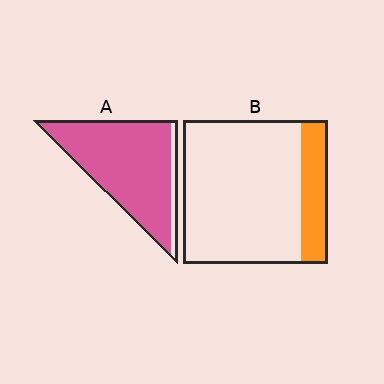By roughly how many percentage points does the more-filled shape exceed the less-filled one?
By roughly 70 percentage points (A over B).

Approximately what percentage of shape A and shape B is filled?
A is approximately 90% and B is approximately 20%.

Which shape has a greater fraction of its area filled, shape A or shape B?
Shape A.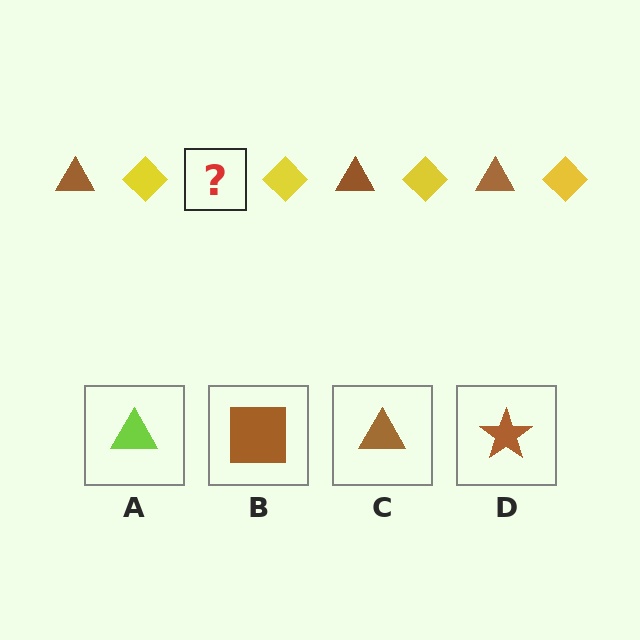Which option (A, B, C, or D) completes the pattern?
C.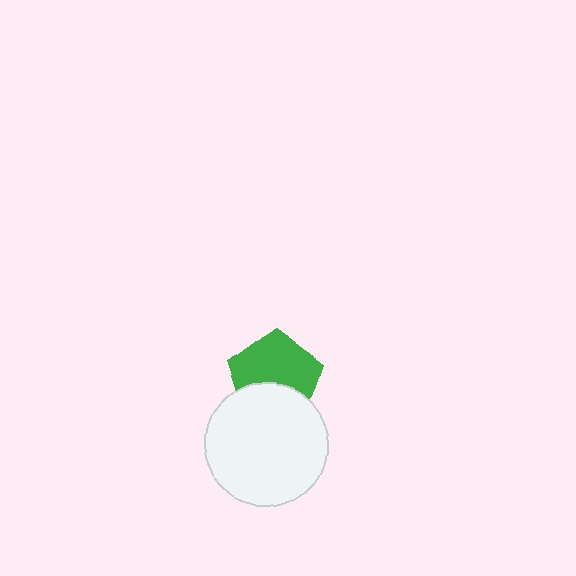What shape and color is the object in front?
The object in front is a white circle.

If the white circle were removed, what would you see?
You would see the complete green pentagon.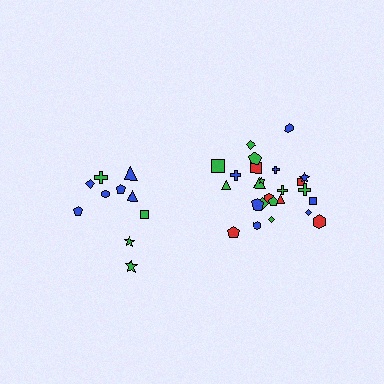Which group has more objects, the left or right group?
The right group.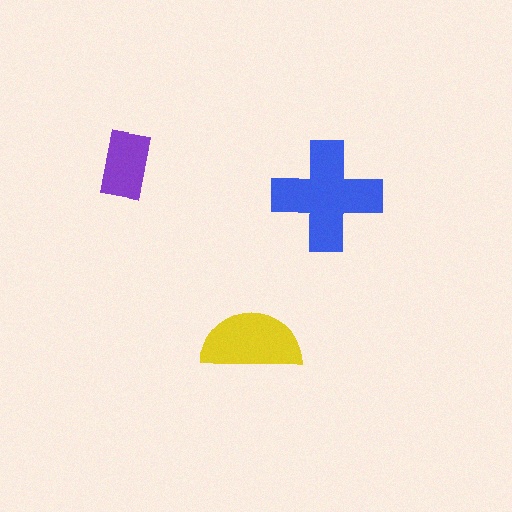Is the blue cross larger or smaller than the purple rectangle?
Larger.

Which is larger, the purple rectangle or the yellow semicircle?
The yellow semicircle.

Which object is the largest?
The blue cross.